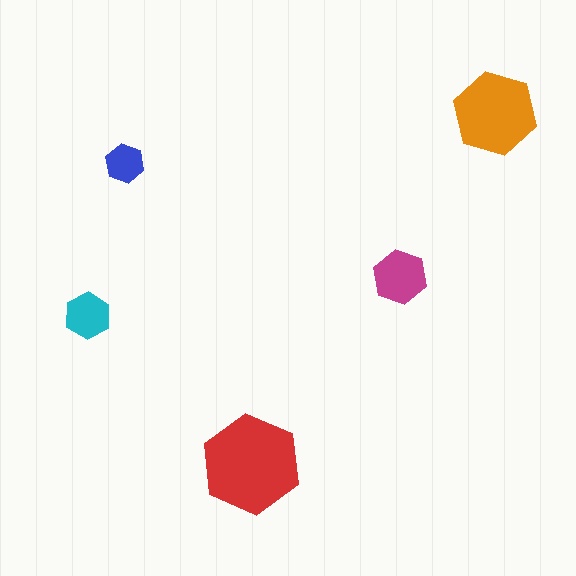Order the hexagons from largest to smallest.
the red one, the orange one, the magenta one, the cyan one, the blue one.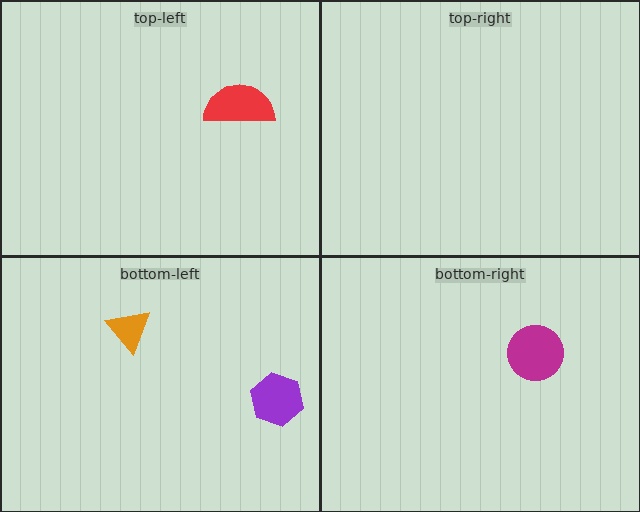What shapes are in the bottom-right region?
The magenta circle.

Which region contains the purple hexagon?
The bottom-left region.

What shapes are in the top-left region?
The red semicircle.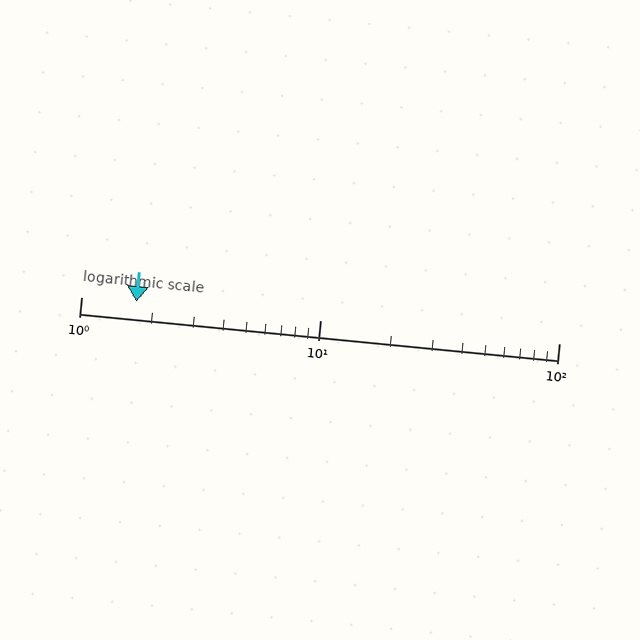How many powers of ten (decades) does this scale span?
The scale spans 2 decades, from 1 to 100.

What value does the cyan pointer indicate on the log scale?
The pointer indicates approximately 1.7.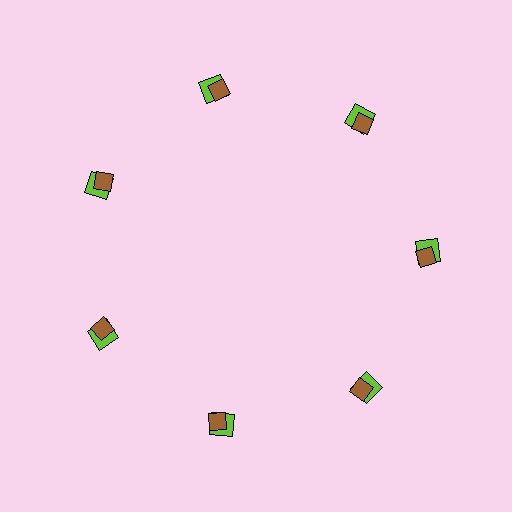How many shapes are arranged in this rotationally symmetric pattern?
There are 14 shapes, arranged in 7 groups of 2.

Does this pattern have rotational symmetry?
Yes, this pattern has 7-fold rotational symmetry. It looks the same after rotating 51 degrees around the center.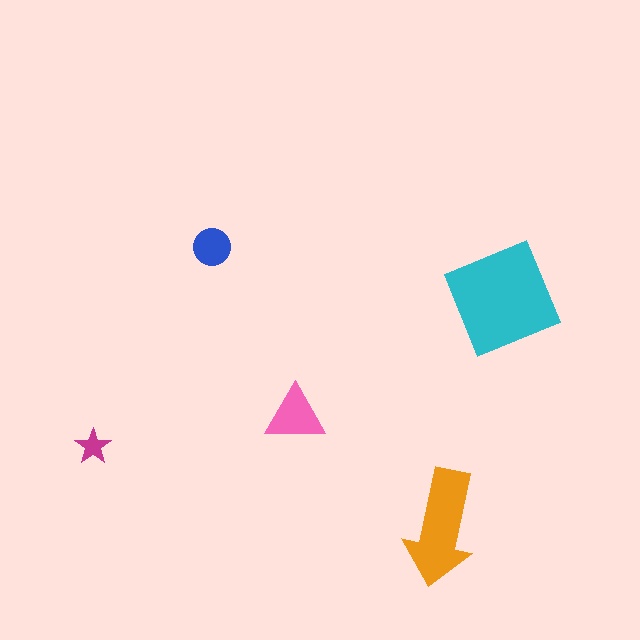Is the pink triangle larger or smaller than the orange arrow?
Smaller.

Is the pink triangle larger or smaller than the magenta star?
Larger.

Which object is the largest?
The cyan square.